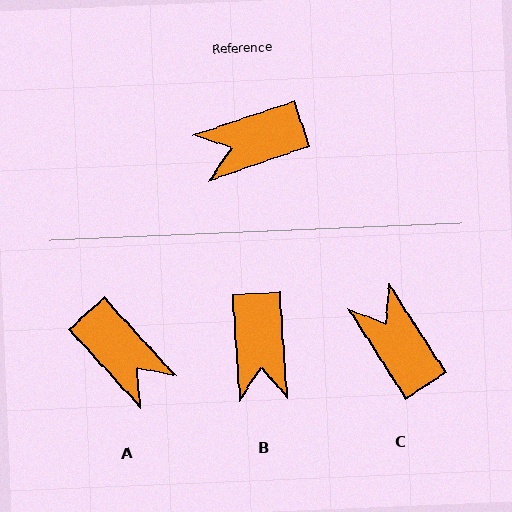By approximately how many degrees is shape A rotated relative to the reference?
Approximately 113 degrees counter-clockwise.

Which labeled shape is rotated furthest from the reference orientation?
A, about 113 degrees away.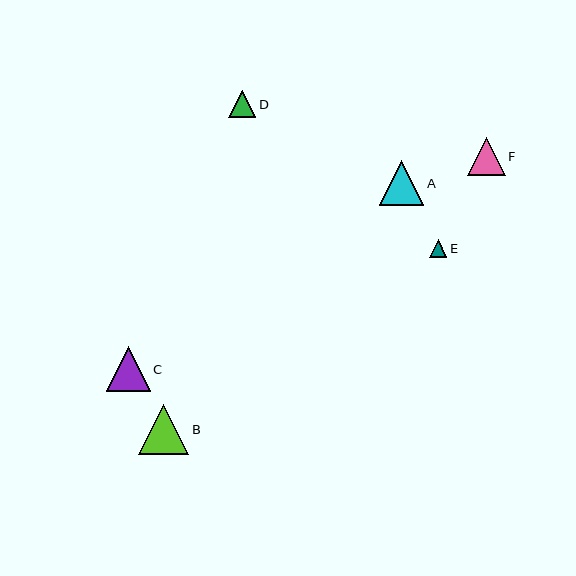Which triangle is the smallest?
Triangle E is the smallest with a size of approximately 17 pixels.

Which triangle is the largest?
Triangle B is the largest with a size of approximately 50 pixels.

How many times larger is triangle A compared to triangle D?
Triangle A is approximately 1.6 times the size of triangle D.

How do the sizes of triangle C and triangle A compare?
Triangle C and triangle A are approximately the same size.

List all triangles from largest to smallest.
From largest to smallest: B, C, A, F, D, E.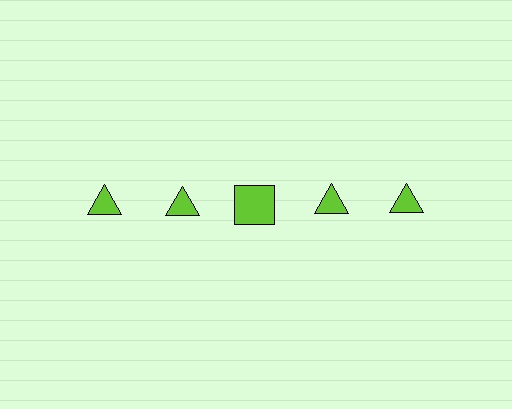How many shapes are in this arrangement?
There are 5 shapes arranged in a grid pattern.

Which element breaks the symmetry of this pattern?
The lime square in the top row, center column breaks the symmetry. All other shapes are lime triangles.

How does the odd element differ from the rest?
It has a different shape: square instead of triangle.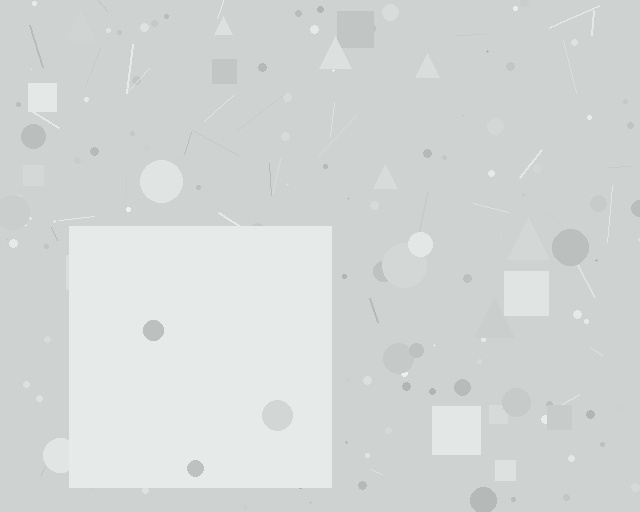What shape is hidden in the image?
A square is hidden in the image.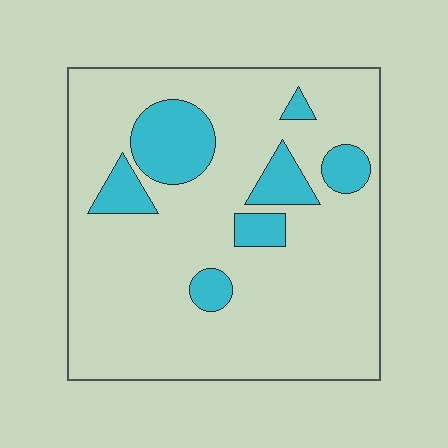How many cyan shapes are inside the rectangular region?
7.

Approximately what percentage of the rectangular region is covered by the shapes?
Approximately 15%.